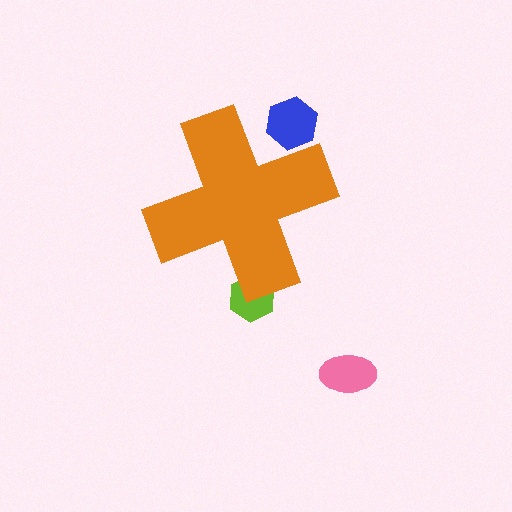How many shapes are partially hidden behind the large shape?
2 shapes are partially hidden.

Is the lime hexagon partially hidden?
Yes, the lime hexagon is partially hidden behind the orange cross.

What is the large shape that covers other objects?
An orange cross.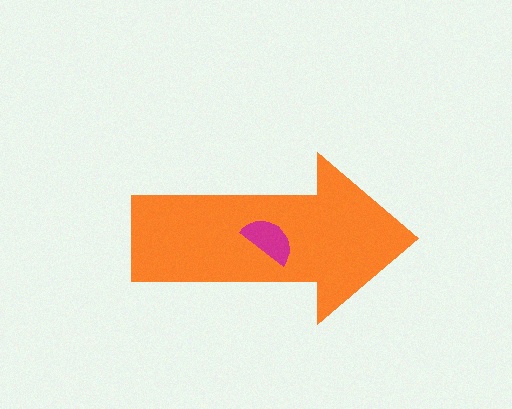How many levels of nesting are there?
2.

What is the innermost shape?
The magenta semicircle.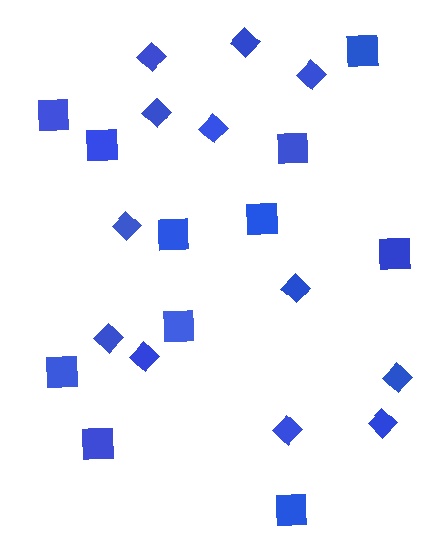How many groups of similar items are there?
There are 2 groups: one group of squares (11) and one group of diamonds (12).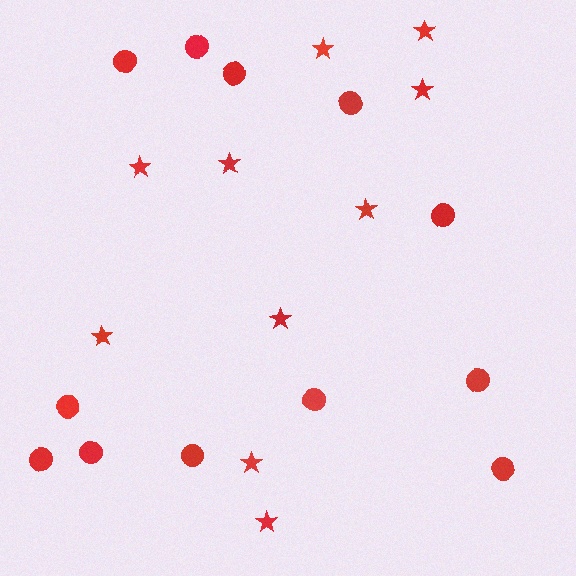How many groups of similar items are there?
There are 2 groups: one group of circles (12) and one group of stars (10).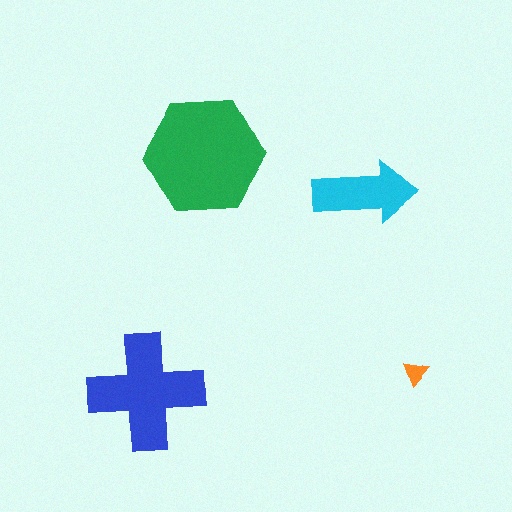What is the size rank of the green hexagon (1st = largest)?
1st.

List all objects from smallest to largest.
The orange triangle, the cyan arrow, the blue cross, the green hexagon.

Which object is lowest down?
The blue cross is bottommost.